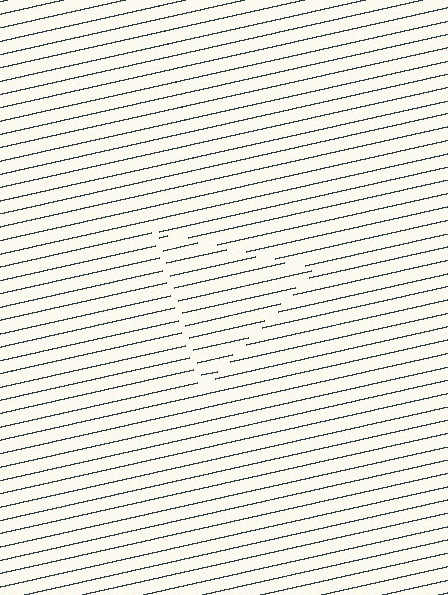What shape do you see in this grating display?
An illusory triangle. The interior of the shape contains the same grating, shifted by half a period — the contour is defined by the phase discontinuity where line-ends from the inner and outer gratings abut.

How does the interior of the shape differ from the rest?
The interior of the shape contains the same grating, shifted by half a period — the contour is defined by the phase discontinuity where line-ends from the inner and outer gratings abut.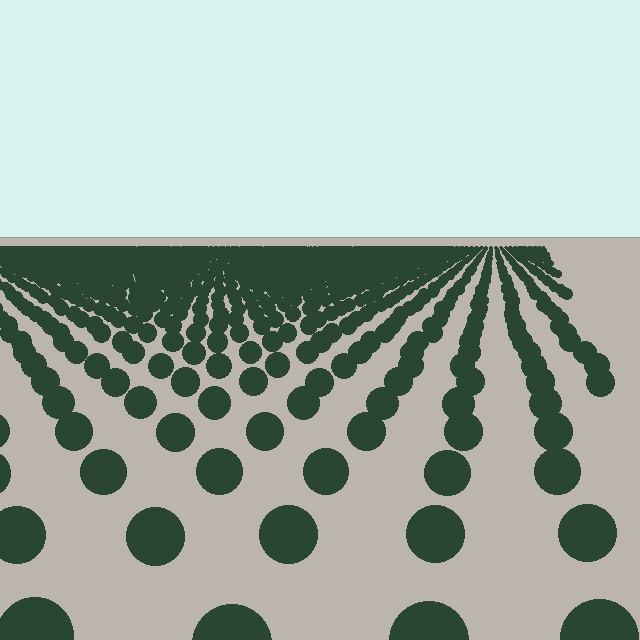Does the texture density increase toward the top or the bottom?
Density increases toward the top.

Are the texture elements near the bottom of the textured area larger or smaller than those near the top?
Larger. Near the bottom, elements are closer to the viewer and appear at a bigger on-screen size.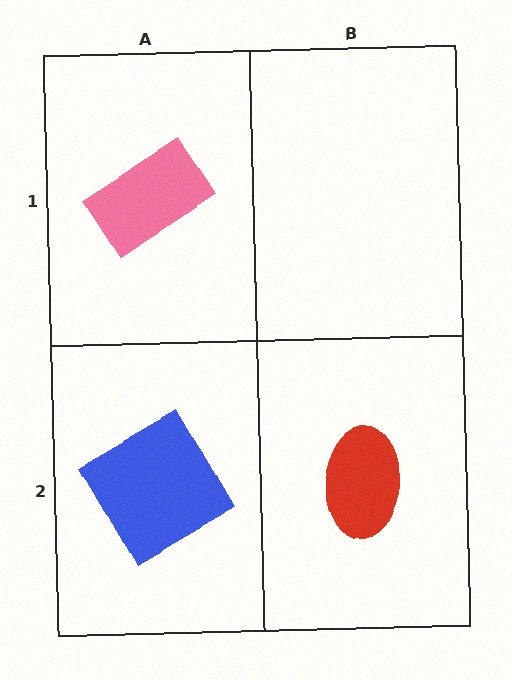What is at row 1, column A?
A pink rectangle.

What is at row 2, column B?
A red ellipse.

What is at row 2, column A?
A blue diamond.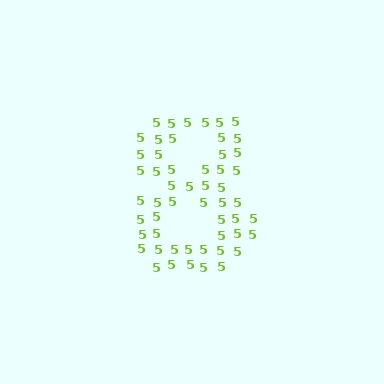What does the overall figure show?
The overall figure shows the digit 8.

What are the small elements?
The small elements are digit 5's.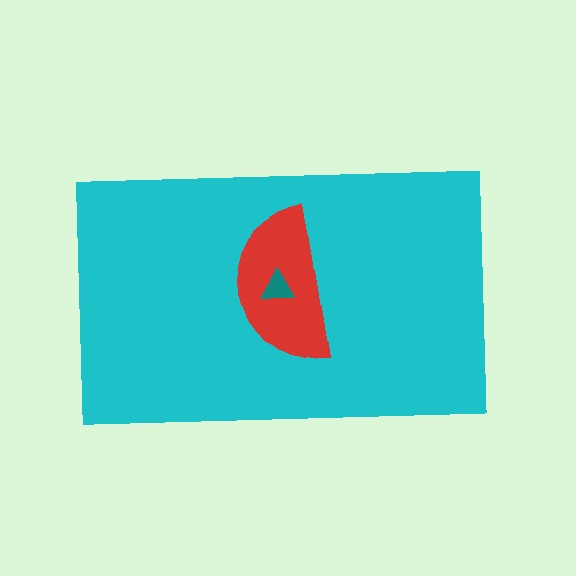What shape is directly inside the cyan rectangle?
The red semicircle.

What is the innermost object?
The teal triangle.